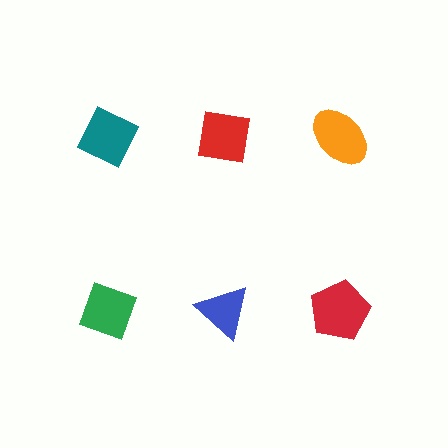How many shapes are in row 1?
3 shapes.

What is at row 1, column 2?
A red square.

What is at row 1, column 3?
An orange ellipse.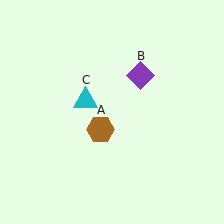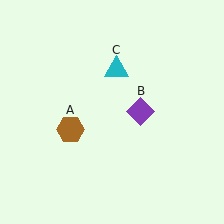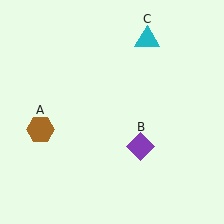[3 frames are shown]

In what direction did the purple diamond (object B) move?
The purple diamond (object B) moved down.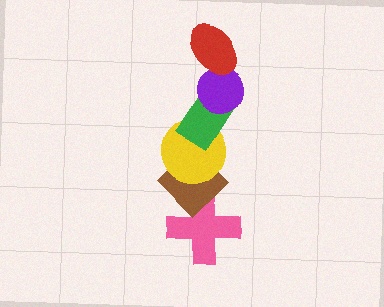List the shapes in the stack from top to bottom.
From top to bottom: the red ellipse, the purple circle, the green rectangle, the yellow circle, the brown diamond, the pink cross.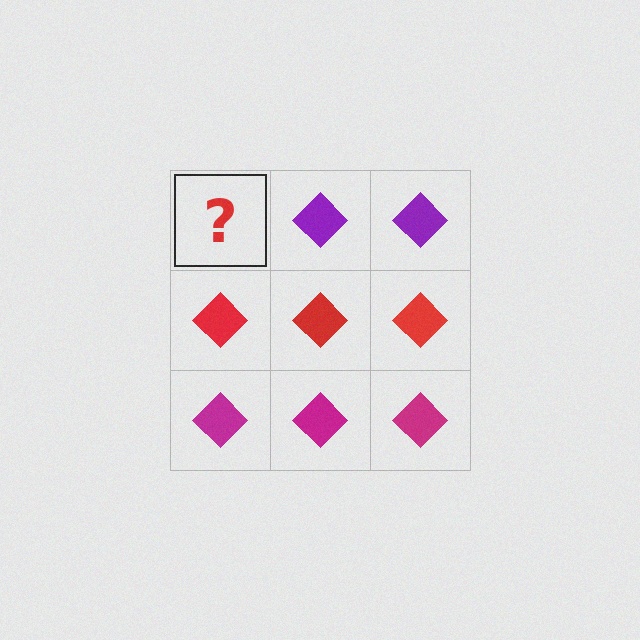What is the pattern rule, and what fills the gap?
The rule is that each row has a consistent color. The gap should be filled with a purple diamond.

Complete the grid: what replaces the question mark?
The question mark should be replaced with a purple diamond.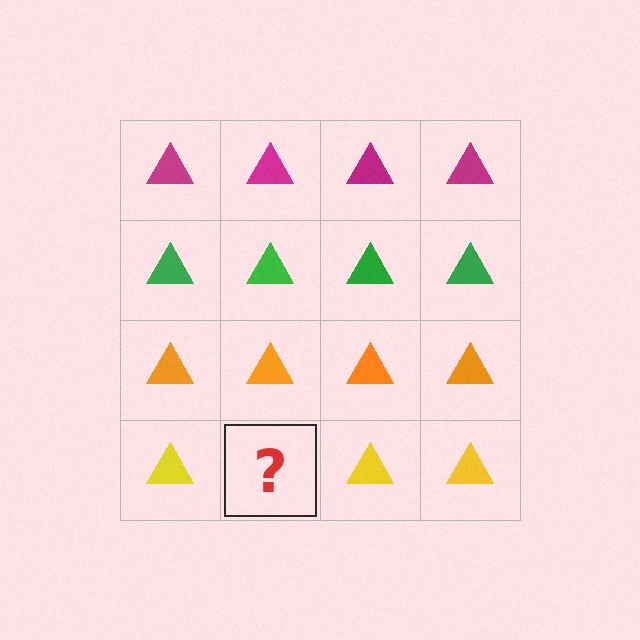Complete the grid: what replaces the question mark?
The question mark should be replaced with a yellow triangle.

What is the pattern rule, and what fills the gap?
The rule is that each row has a consistent color. The gap should be filled with a yellow triangle.